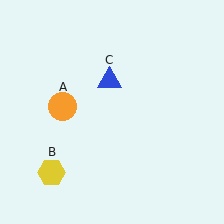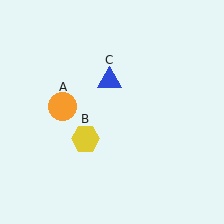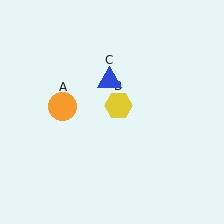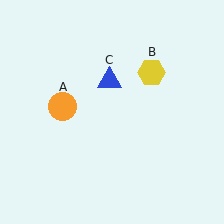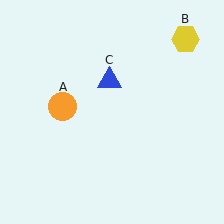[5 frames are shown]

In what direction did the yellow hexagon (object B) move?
The yellow hexagon (object B) moved up and to the right.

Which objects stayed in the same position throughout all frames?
Orange circle (object A) and blue triangle (object C) remained stationary.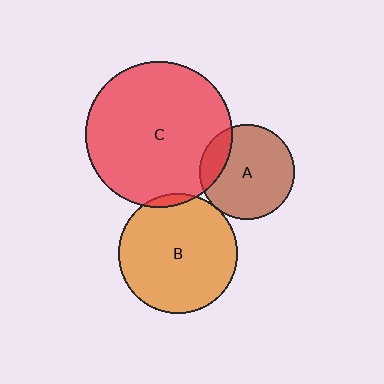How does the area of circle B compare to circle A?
Approximately 1.6 times.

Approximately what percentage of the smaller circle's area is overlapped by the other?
Approximately 5%.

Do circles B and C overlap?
Yes.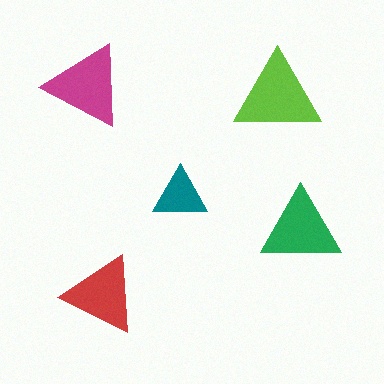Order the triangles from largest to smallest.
the lime one, the magenta one, the green one, the red one, the teal one.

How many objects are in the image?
There are 5 objects in the image.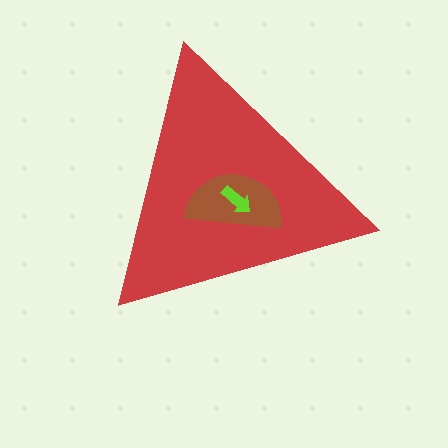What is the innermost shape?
The lime arrow.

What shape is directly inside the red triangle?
The brown semicircle.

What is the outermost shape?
The red triangle.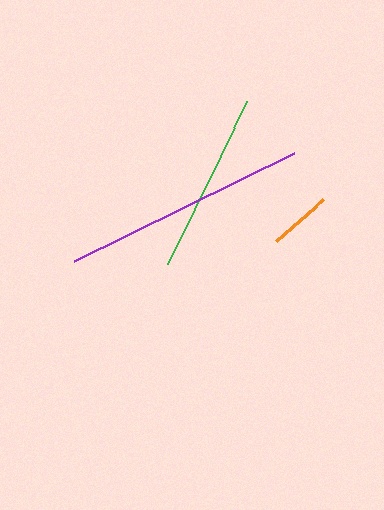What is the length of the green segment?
The green segment is approximately 182 pixels long.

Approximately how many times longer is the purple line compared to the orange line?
The purple line is approximately 3.9 times the length of the orange line.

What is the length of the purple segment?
The purple segment is approximately 245 pixels long.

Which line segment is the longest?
The purple line is the longest at approximately 245 pixels.